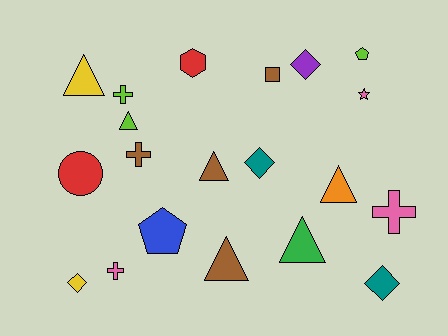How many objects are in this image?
There are 20 objects.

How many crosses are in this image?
There are 4 crosses.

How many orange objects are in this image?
There is 1 orange object.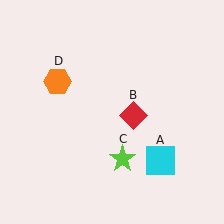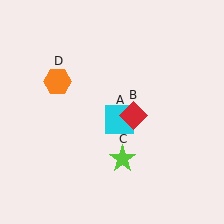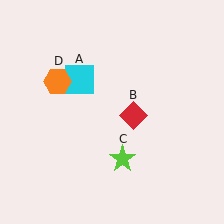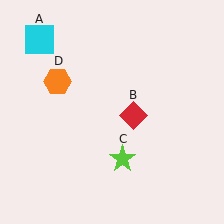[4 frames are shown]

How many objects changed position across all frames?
1 object changed position: cyan square (object A).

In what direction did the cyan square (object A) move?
The cyan square (object A) moved up and to the left.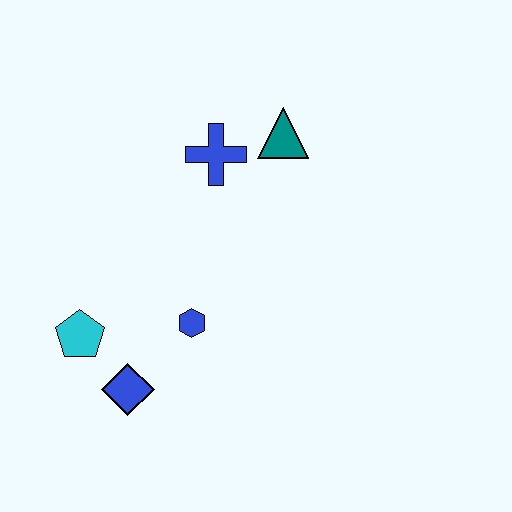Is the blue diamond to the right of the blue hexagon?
No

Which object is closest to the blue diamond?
The cyan pentagon is closest to the blue diamond.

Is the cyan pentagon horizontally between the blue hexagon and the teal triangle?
No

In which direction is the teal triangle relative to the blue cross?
The teal triangle is to the right of the blue cross.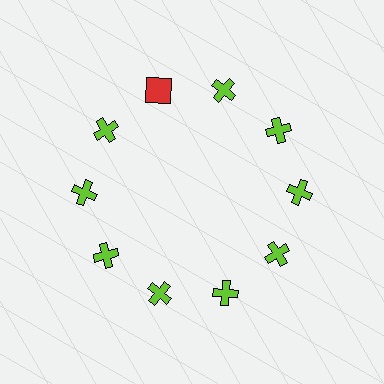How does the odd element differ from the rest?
It differs in both color (red instead of lime) and shape (square instead of cross).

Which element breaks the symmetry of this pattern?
The red square at roughly the 11 o'clock position breaks the symmetry. All other shapes are lime crosses.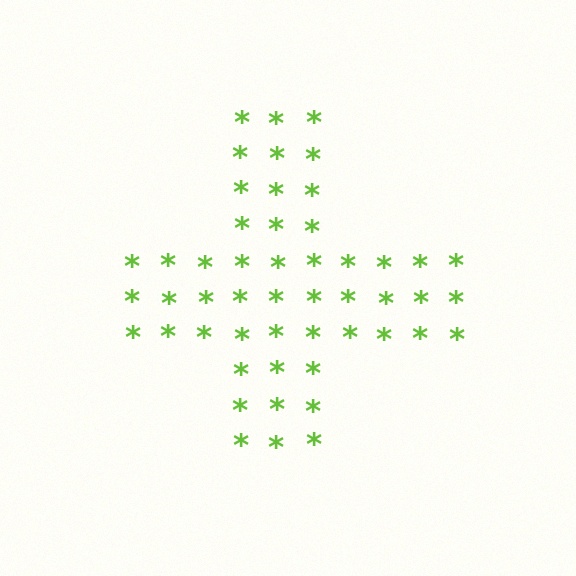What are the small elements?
The small elements are asterisks.